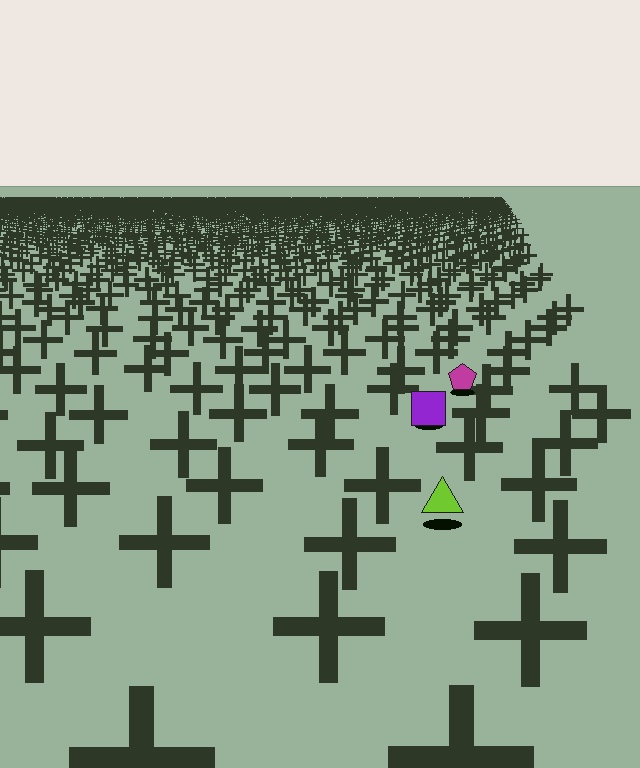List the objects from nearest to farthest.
From nearest to farthest: the lime triangle, the purple square, the magenta pentagon.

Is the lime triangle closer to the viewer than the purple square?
Yes. The lime triangle is closer — you can tell from the texture gradient: the ground texture is coarser near it.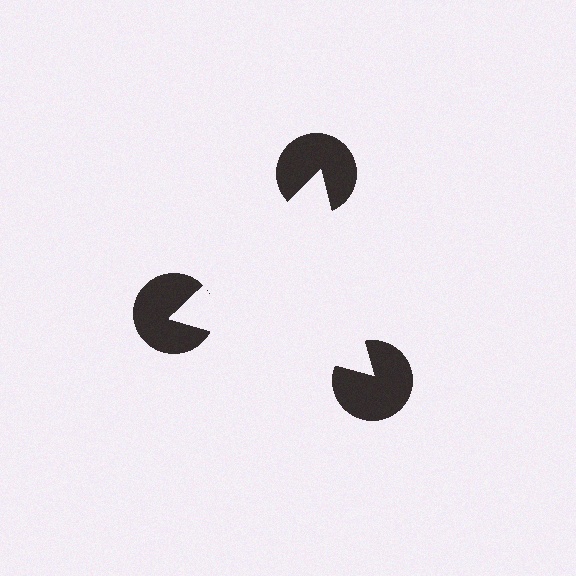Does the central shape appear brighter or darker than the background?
It typically appears slightly brighter than the background, even though no actual brightness change is drawn.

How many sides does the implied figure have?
3 sides.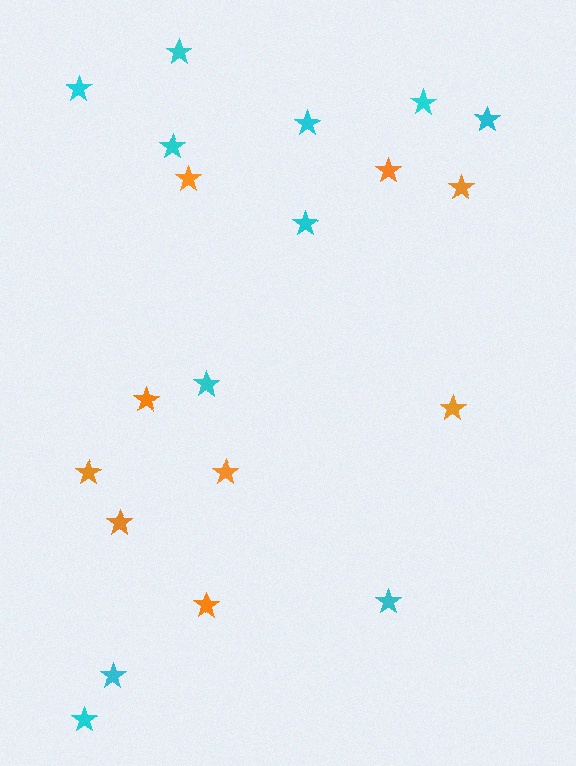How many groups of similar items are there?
There are 2 groups: one group of orange stars (9) and one group of cyan stars (11).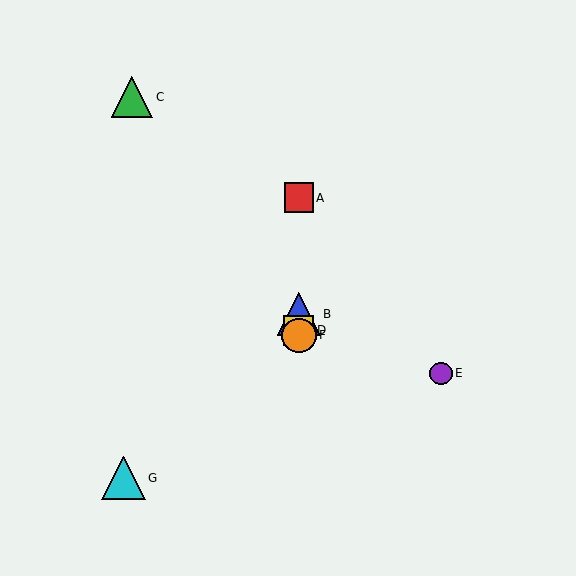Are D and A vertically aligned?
Yes, both are at x≈299.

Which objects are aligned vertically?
Objects A, B, D, F are aligned vertically.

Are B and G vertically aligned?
No, B is at x≈299 and G is at x≈124.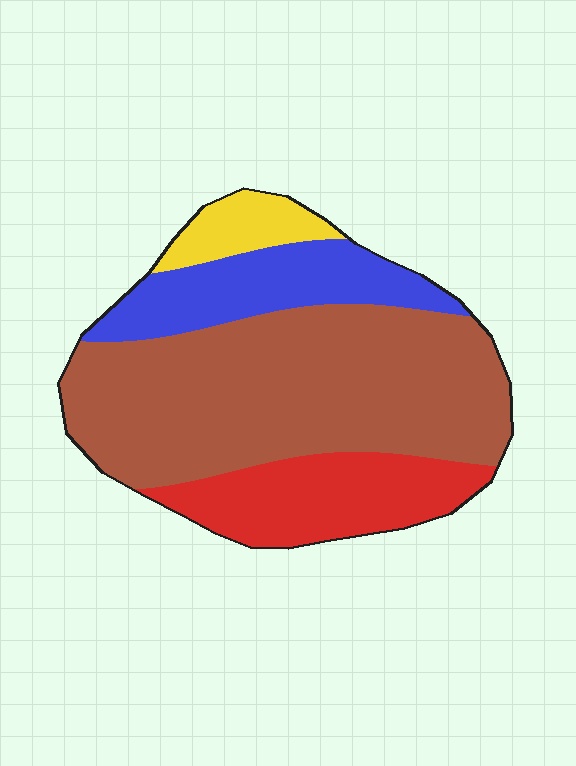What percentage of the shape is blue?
Blue takes up about one sixth (1/6) of the shape.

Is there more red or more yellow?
Red.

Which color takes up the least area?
Yellow, at roughly 5%.